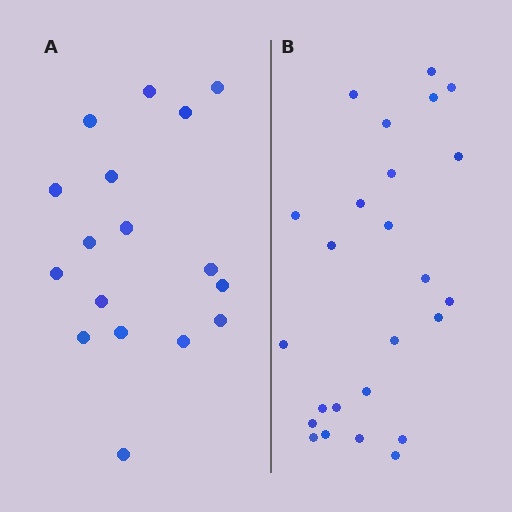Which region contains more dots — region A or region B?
Region B (the right region) has more dots.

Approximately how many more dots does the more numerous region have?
Region B has roughly 8 or so more dots than region A.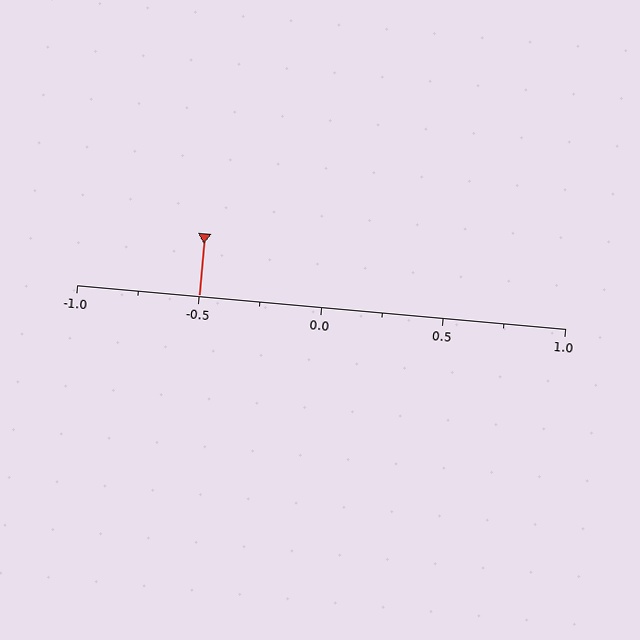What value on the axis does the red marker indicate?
The marker indicates approximately -0.5.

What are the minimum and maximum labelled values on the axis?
The axis runs from -1.0 to 1.0.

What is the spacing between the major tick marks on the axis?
The major ticks are spaced 0.5 apart.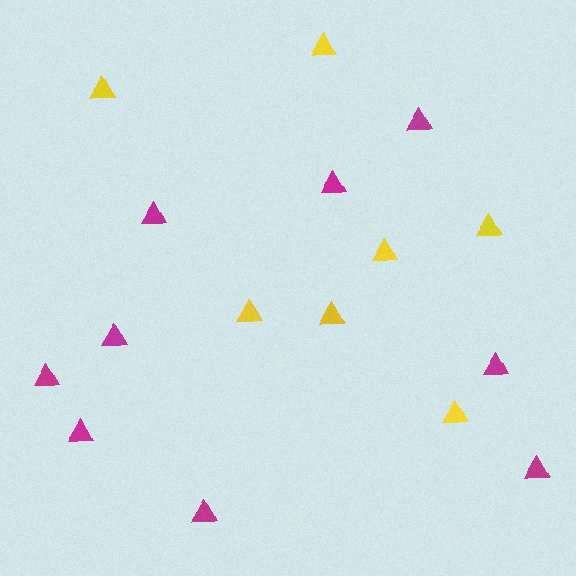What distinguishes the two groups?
There are 2 groups: one group of yellow triangles (7) and one group of magenta triangles (9).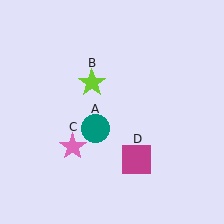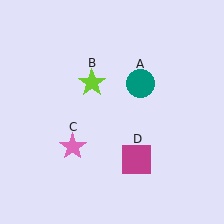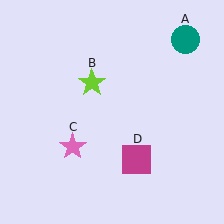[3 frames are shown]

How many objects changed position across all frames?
1 object changed position: teal circle (object A).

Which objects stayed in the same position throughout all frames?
Lime star (object B) and pink star (object C) and magenta square (object D) remained stationary.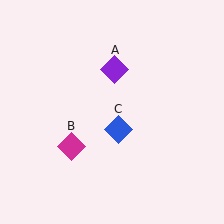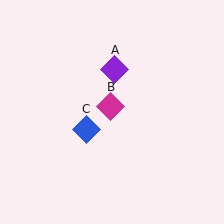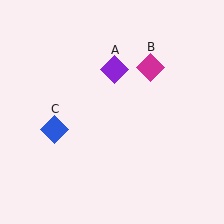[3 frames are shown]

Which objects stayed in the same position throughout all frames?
Purple diamond (object A) remained stationary.